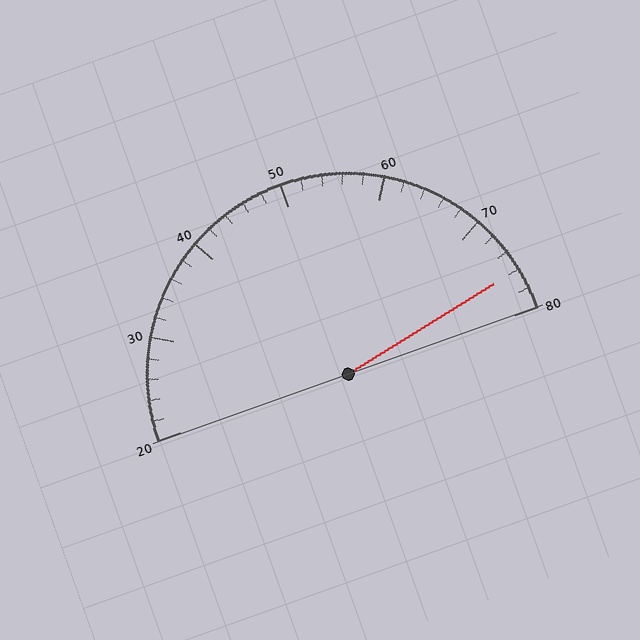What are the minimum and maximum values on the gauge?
The gauge ranges from 20 to 80.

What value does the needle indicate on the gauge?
The needle indicates approximately 76.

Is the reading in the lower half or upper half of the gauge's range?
The reading is in the upper half of the range (20 to 80).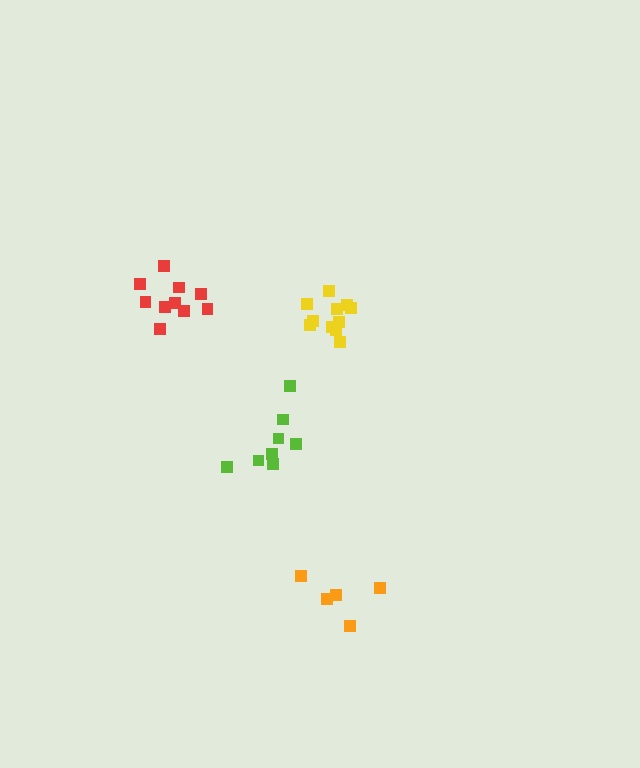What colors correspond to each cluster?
The clusters are colored: yellow, orange, red, lime.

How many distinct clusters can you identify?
There are 4 distinct clusters.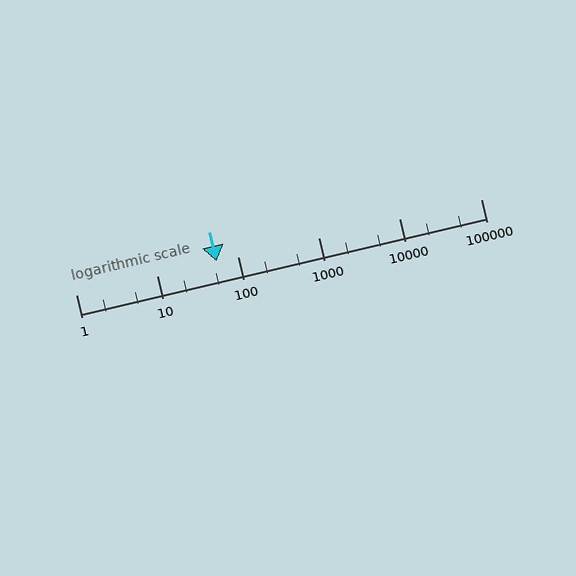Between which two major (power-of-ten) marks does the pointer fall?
The pointer is between 10 and 100.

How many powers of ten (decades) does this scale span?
The scale spans 5 decades, from 1 to 100000.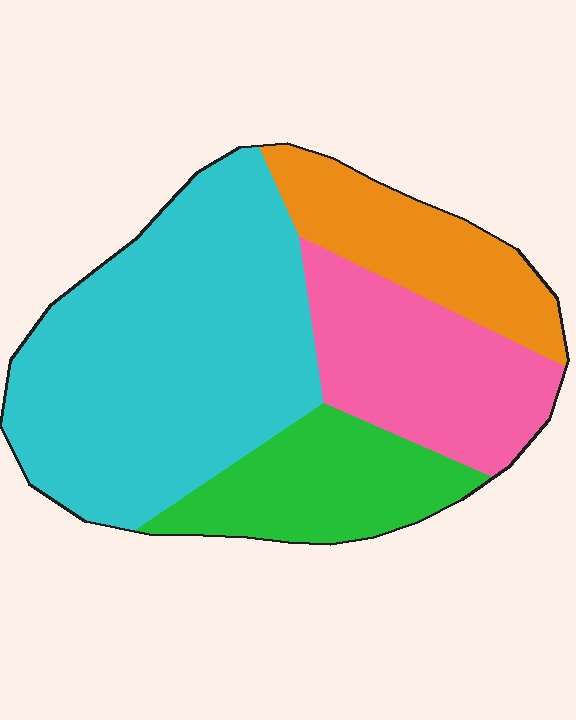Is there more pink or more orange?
Pink.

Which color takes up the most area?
Cyan, at roughly 45%.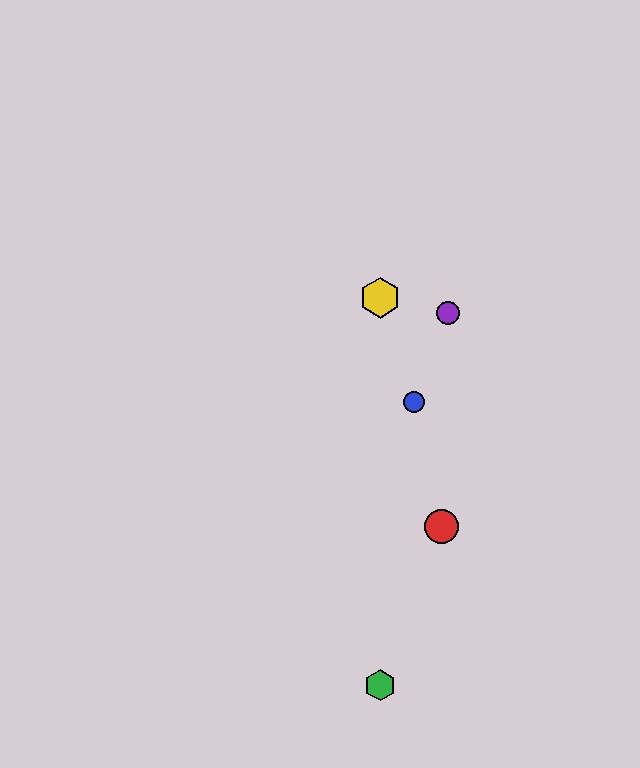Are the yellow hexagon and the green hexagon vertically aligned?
Yes, both are at x≈380.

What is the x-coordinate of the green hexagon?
The green hexagon is at x≈380.